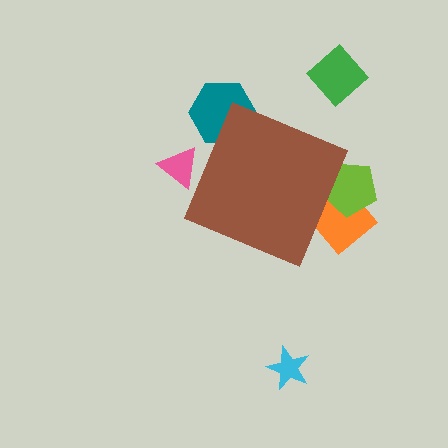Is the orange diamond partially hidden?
Yes, the orange diamond is partially hidden behind the brown diamond.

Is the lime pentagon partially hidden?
Yes, the lime pentagon is partially hidden behind the brown diamond.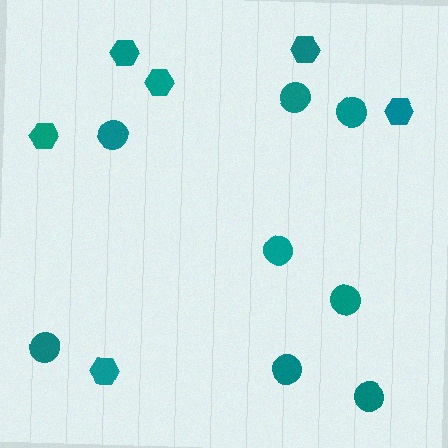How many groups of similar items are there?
There are 2 groups: one group of hexagons (6) and one group of circles (8).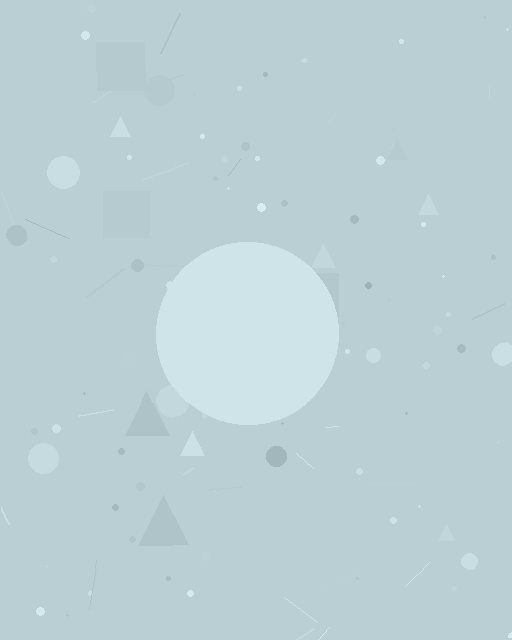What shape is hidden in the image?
A circle is hidden in the image.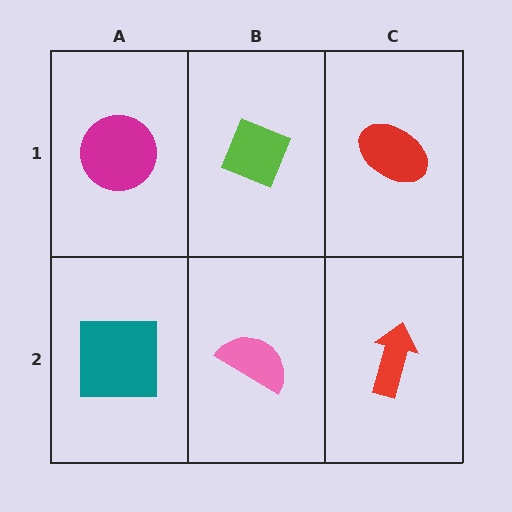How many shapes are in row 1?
3 shapes.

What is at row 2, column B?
A pink semicircle.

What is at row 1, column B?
A lime diamond.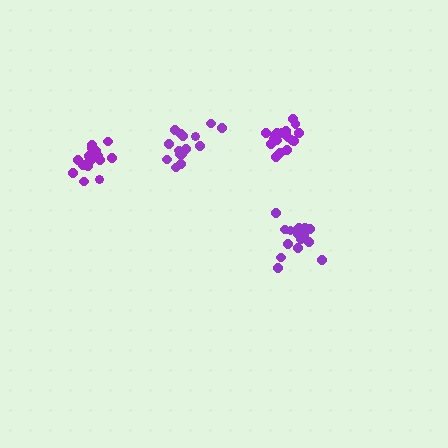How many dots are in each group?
Group 1: 15 dots, Group 2: 15 dots, Group 3: 16 dots, Group 4: 18 dots (64 total).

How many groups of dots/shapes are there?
There are 4 groups.